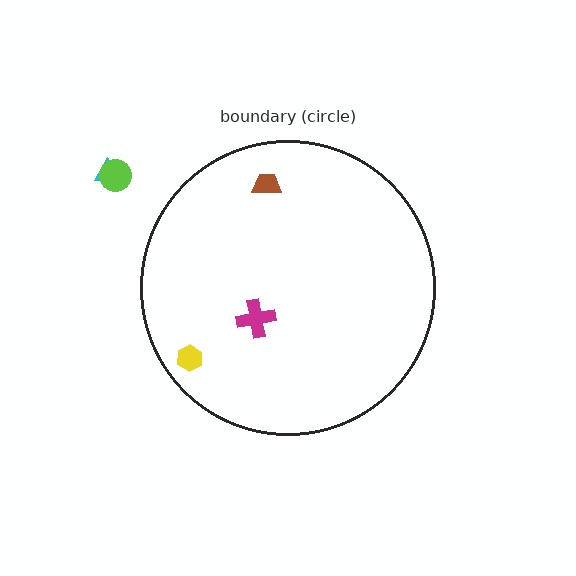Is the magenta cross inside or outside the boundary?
Inside.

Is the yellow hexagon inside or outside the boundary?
Inside.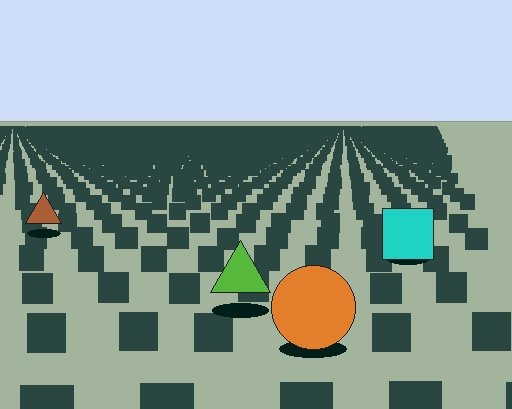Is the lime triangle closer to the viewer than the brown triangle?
Yes. The lime triangle is closer — you can tell from the texture gradient: the ground texture is coarser near it.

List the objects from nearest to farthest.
From nearest to farthest: the orange circle, the lime triangle, the cyan square, the brown triangle.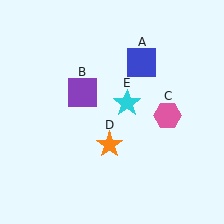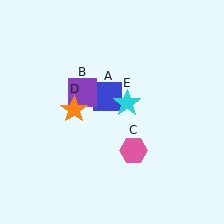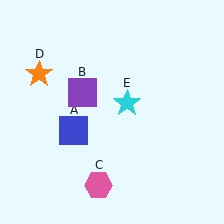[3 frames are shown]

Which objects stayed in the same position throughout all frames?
Purple square (object B) and cyan star (object E) remained stationary.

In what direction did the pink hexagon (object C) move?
The pink hexagon (object C) moved down and to the left.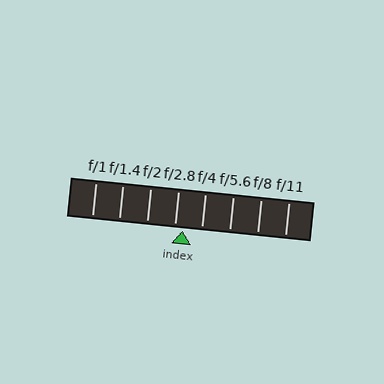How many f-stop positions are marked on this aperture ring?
There are 8 f-stop positions marked.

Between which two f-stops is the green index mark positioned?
The index mark is between f/2.8 and f/4.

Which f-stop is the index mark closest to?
The index mark is closest to f/2.8.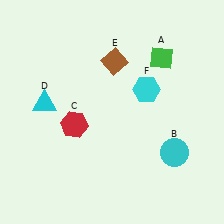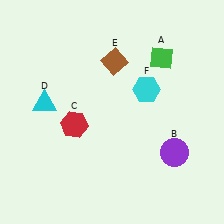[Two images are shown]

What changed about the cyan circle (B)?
In Image 1, B is cyan. In Image 2, it changed to purple.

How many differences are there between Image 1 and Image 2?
There is 1 difference between the two images.